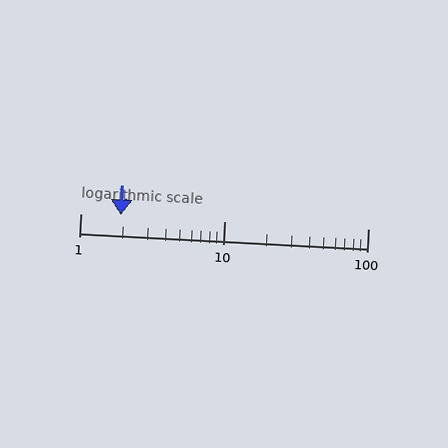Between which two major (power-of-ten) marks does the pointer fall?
The pointer is between 1 and 10.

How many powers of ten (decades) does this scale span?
The scale spans 2 decades, from 1 to 100.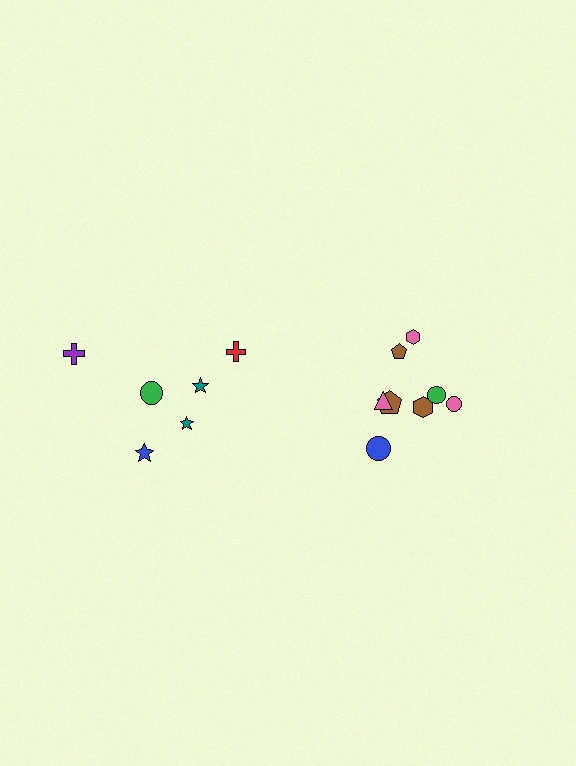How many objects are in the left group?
There are 6 objects.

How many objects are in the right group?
There are 8 objects.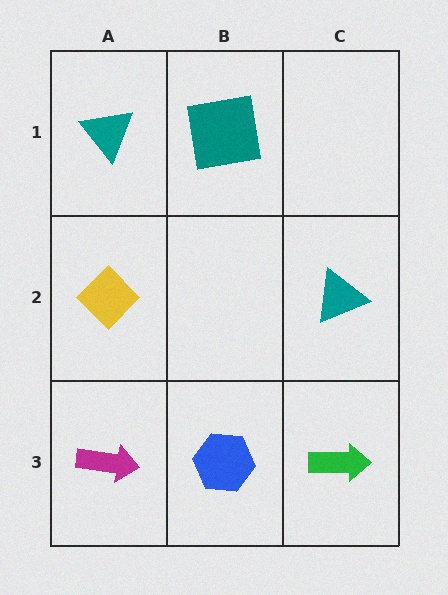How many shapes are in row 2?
2 shapes.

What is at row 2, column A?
A yellow diamond.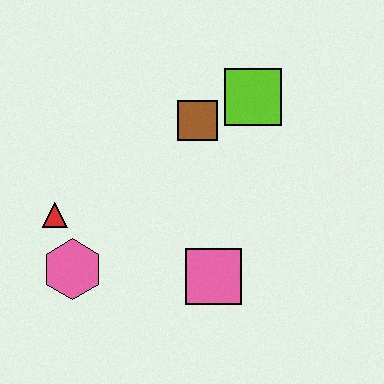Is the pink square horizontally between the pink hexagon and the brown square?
No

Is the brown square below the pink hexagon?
No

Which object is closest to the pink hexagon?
The red triangle is closest to the pink hexagon.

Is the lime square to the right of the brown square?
Yes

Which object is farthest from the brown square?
The pink hexagon is farthest from the brown square.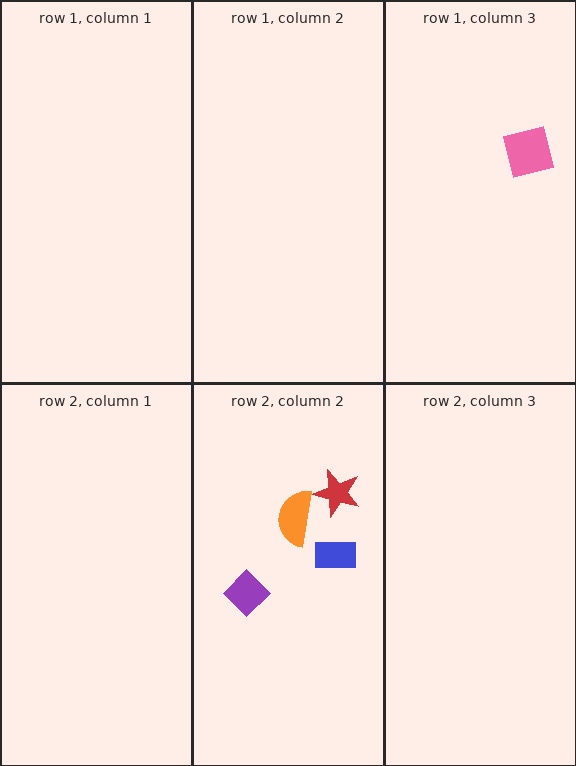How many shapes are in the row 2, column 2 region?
4.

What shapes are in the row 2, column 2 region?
The red star, the purple diamond, the blue rectangle, the orange semicircle.